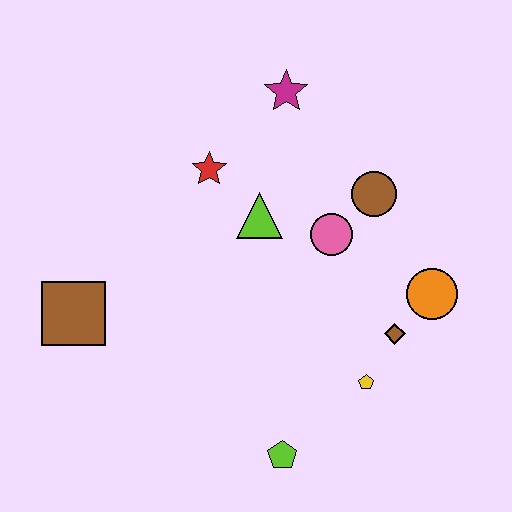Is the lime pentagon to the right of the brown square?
Yes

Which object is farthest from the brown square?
The orange circle is farthest from the brown square.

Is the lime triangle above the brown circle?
No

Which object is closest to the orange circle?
The brown diamond is closest to the orange circle.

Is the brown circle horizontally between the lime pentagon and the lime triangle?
No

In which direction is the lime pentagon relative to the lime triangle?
The lime pentagon is below the lime triangle.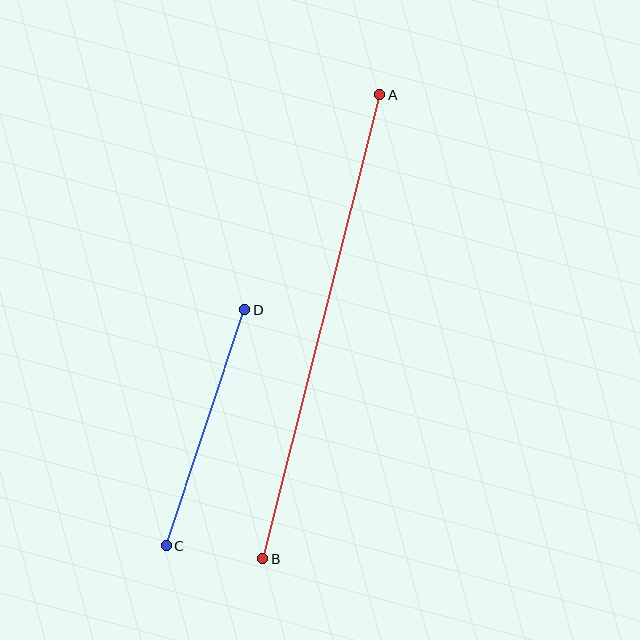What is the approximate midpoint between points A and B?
The midpoint is at approximately (321, 327) pixels.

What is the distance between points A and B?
The distance is approximately 479 pixels.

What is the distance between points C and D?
The distance is approximately 248 pixels.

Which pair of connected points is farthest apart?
Points A and B are farthest apart.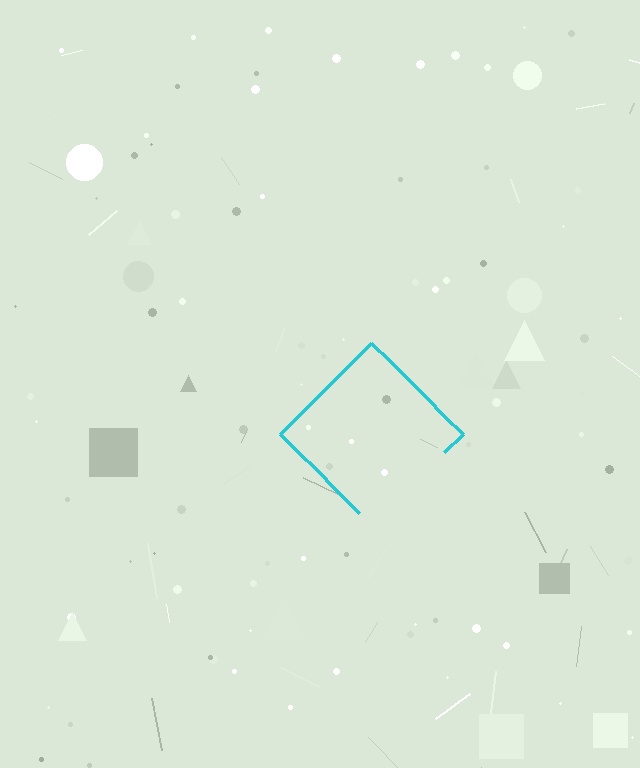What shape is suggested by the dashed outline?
The dashed outline suggests a diamond.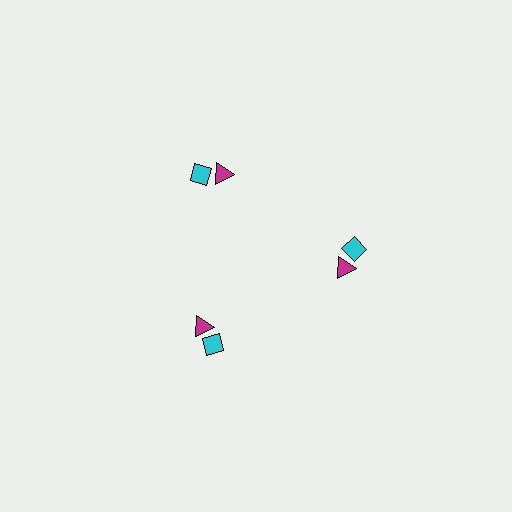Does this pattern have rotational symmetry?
Yes, this pattern has 3-fold rotational symmetry. It looks the same after rotating 120 degrees around the center.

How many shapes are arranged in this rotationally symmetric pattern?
There are 6 shapes, arranged in 3 groups of 2.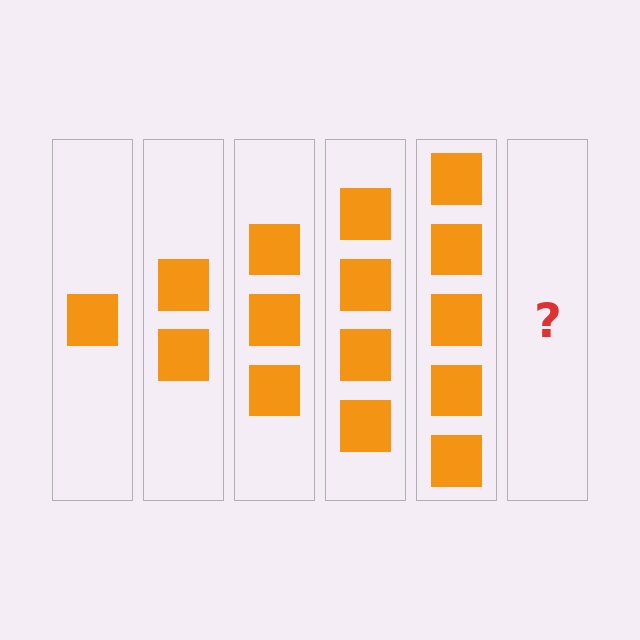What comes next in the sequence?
The next element should be 6 squares.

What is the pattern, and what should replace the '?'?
The pattern is that each step adds one more square. The '?' should be 6 squares.